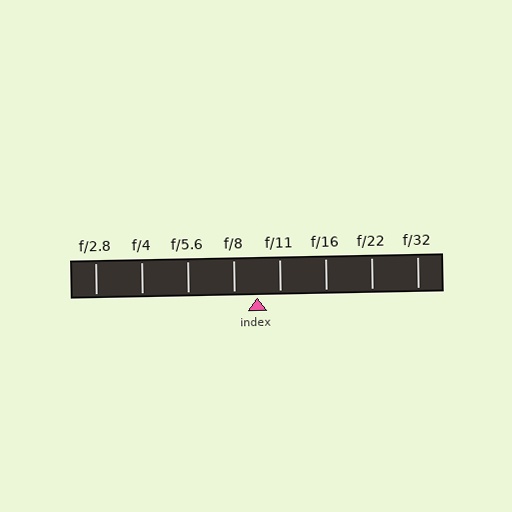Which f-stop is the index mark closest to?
The index mark is closest to f/11.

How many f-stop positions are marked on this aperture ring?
There are 8 f-stop positions marked.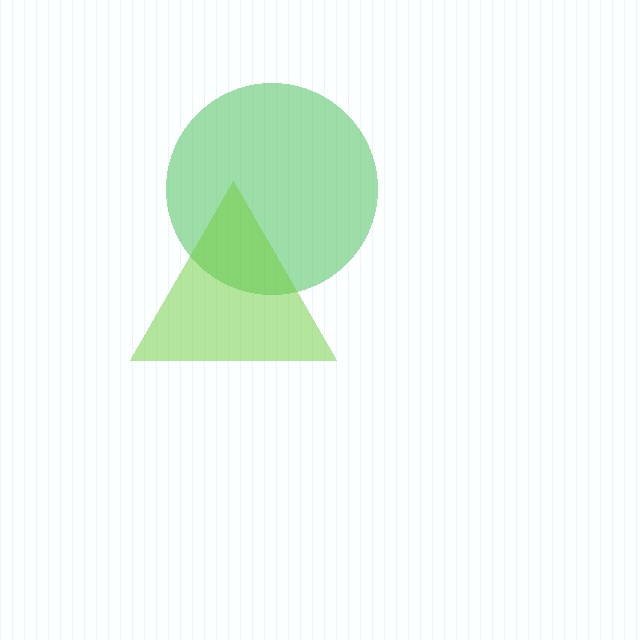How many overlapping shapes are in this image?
There are 2 overlapping shapes in the image.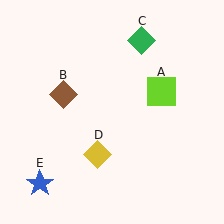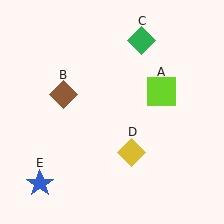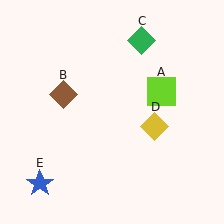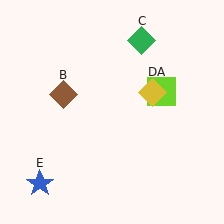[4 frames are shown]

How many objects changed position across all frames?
1 object changed position: yellow diamond (object D).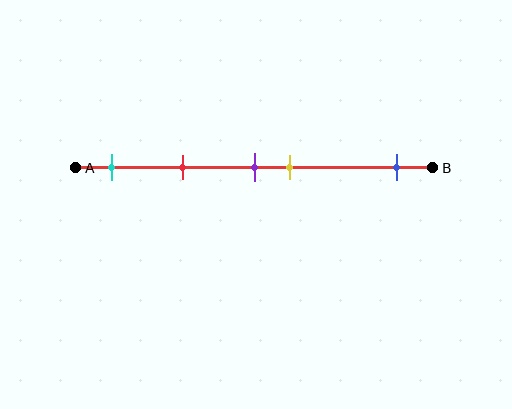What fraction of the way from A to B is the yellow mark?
The yellow mark is approximately 60% (0.6) of the way from A to B.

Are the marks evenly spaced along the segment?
No, the marks are not evenly spaced.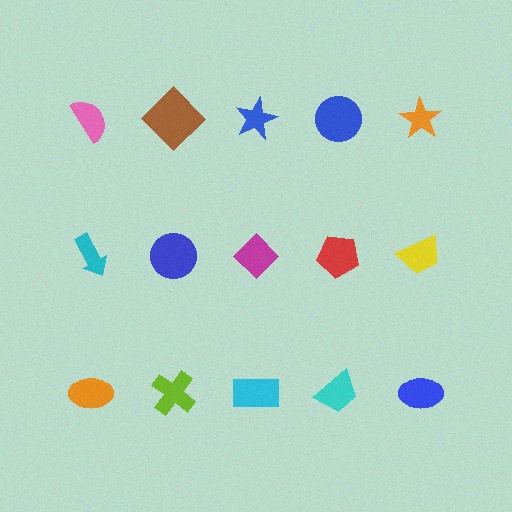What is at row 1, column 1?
A pink semicircle.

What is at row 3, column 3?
A cyan rectangle.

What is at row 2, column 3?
A magenta diamond.